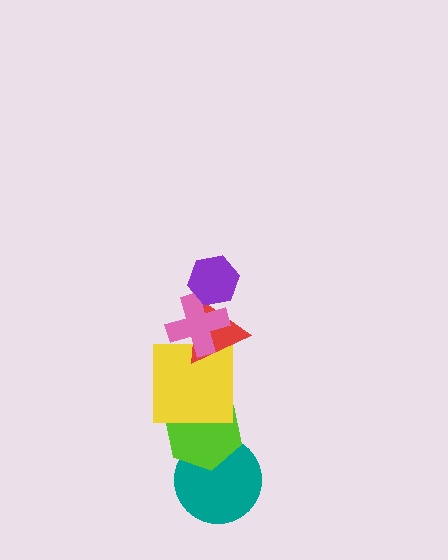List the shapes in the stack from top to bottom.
From top to bottom: the purple hexagon, the pink cross, the red triangle, the yellow square, the lime hexagon, the teal circle.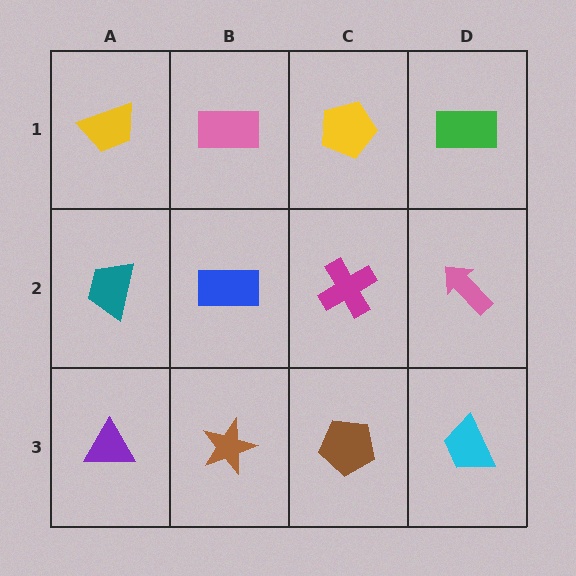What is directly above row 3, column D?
A pink arrow.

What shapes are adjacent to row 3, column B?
A blue rectangle (row 2, column B), a purple triangle (row 3, column A), a brown pentagon (row 3, column C).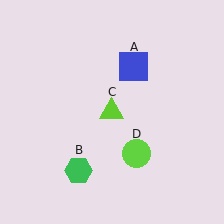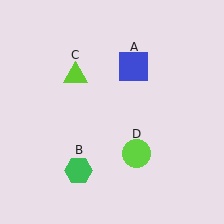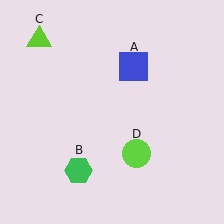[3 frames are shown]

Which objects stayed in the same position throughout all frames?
Blue square (object A) and green hexagon (object B) and lime circle (object D) remained stationary.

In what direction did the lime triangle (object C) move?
The lime triangle (object C) moved up and to the left.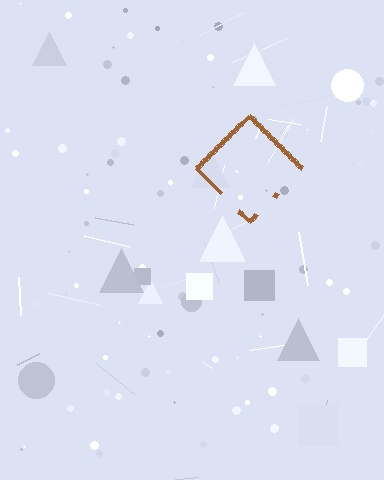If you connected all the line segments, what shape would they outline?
They would outline a diamond.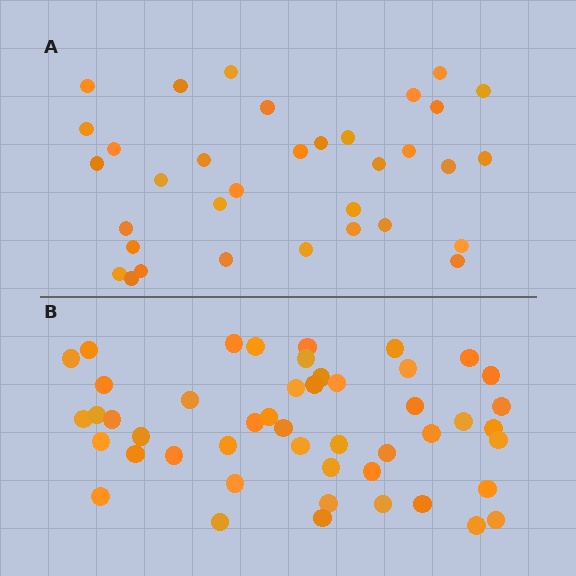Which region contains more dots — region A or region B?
Region B (the bottom region) has more dots.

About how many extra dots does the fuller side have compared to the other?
Region B has approximately 15 more dots than region A.